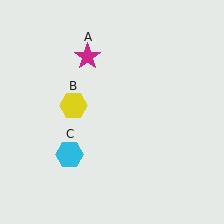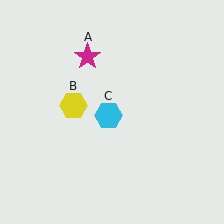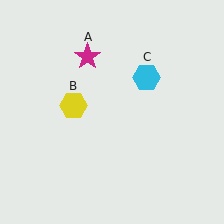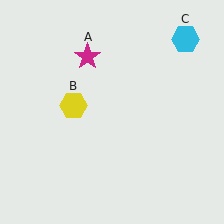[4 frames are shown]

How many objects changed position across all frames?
1 object changed position: cyan hexagon (object C).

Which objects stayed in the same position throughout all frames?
Magenta star (object A) and yellow hexagon (object B) remained stationary.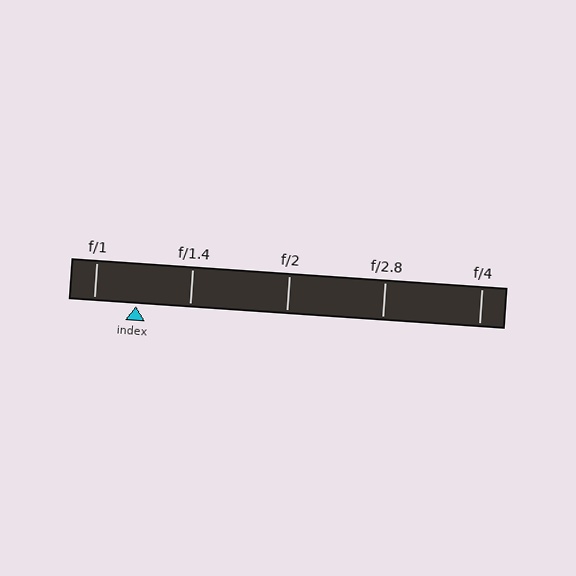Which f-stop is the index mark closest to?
The index mark is closest to f/1.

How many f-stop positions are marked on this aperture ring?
There are 5 f-stop positions marked.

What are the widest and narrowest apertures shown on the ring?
The widest aperture shown is f/1 and the narrowest is f/4.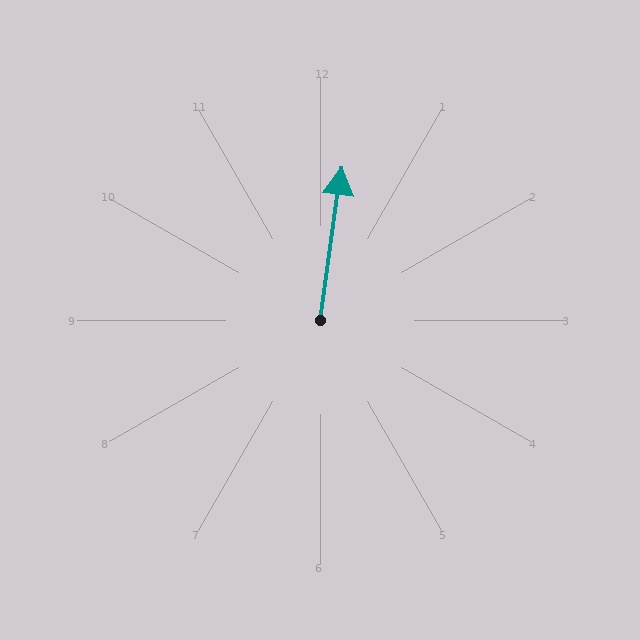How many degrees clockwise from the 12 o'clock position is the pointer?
Approximately 8 degrees.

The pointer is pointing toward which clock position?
Roughly 12 o'clock.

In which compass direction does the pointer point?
North.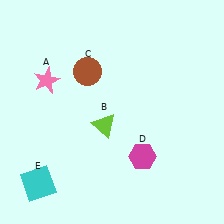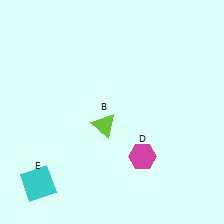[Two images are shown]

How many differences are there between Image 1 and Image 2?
There are 2 differences between the two images.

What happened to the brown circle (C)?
The brown circle (C) was removed in Image 2. It was in the top-left area of Image 1.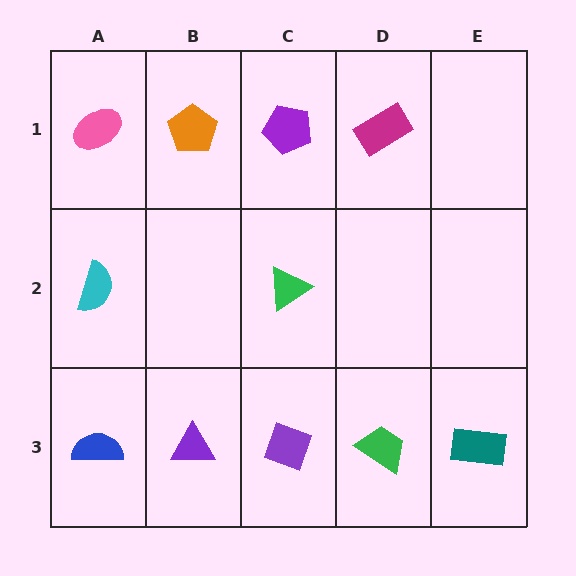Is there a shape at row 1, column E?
No, that cell is empty.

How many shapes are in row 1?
4 shapes.